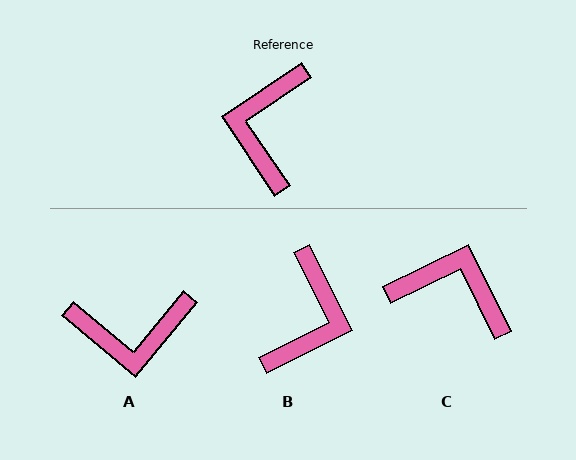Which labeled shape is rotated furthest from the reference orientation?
B, about 173 degrees away.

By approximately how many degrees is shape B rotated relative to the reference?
Approximately 173 degrees counter-clockwise.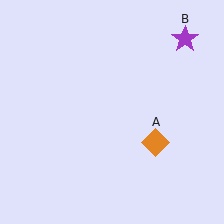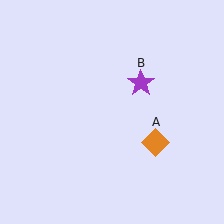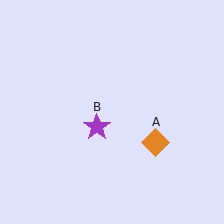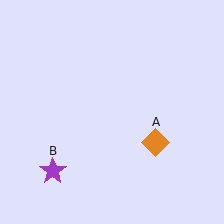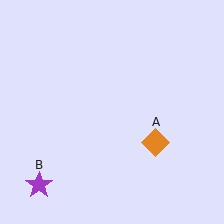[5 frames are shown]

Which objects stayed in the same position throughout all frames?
Orange diamond (object A) remained stationary.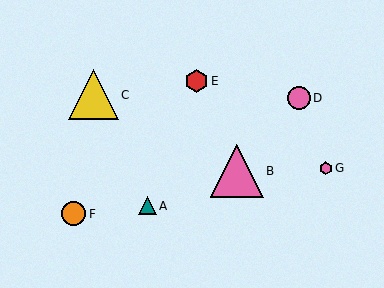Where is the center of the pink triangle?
The center of the pink triangle is at (237, 171).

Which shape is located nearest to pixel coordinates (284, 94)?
The pink circle (labeled D) at (299, 98) is nearest to that location.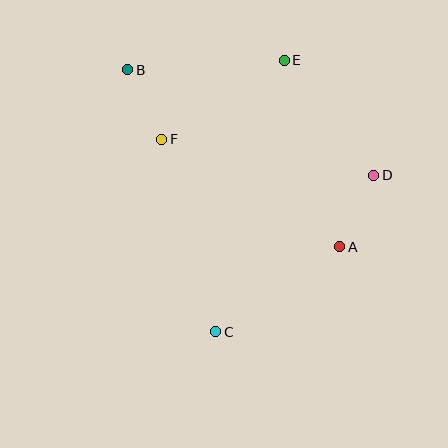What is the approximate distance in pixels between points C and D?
The distance between C and D is approximately 222 pixels.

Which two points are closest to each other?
Points B and F are closest to each other.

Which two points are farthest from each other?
Points C and E are farthest from each other.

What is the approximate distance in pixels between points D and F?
The distance between D and F is approximately 215 pixels.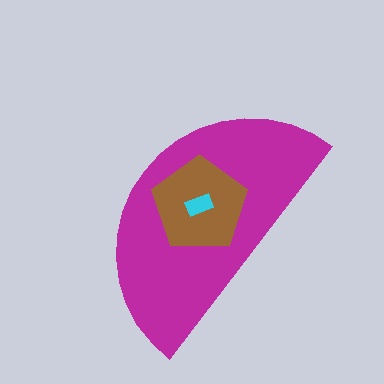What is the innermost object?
The cyan rectangle.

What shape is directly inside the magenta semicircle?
The brown pentagon.